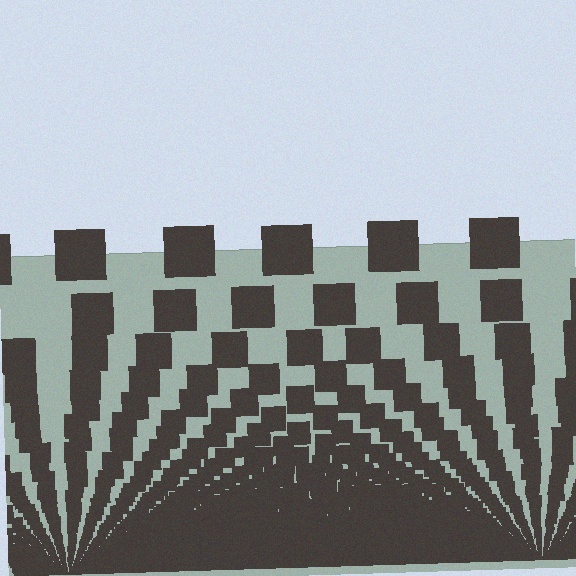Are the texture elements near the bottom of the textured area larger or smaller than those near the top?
Smaller. The gradient is inverted — elements near the bottom are smaller and denser.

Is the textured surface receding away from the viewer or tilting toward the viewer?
The surface appears to tilt toward the viewer. Texture elements get larger and sparser toward the top.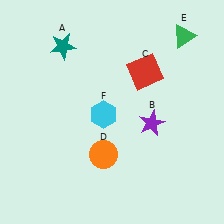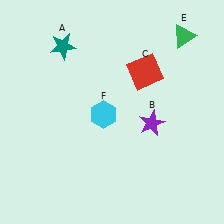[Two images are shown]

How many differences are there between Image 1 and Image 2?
There is 1 difference between the two images.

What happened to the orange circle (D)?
The orange circle (D) was removed in Image 2. It was in the bottom-left area of Image 1.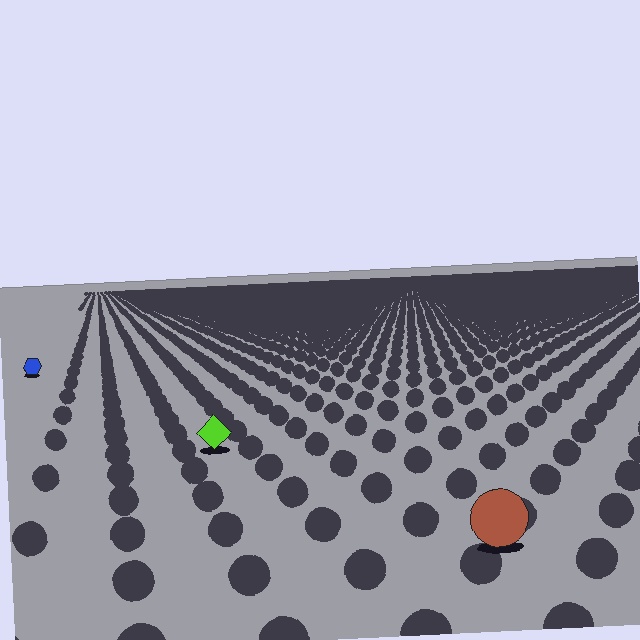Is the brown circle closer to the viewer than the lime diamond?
Yes. The brown circle is closer — you can tell from the texture gradient: the ground texture is coarser near it.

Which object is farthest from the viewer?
The blue hexagon is farthest from the viewer. It appears smaller and the ground texture around it is denser.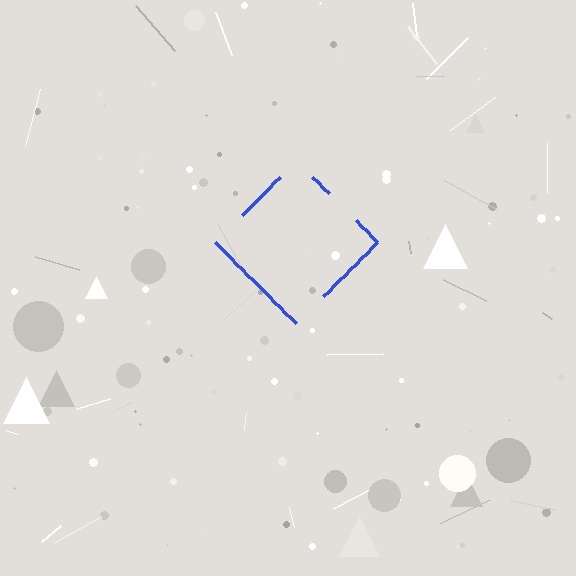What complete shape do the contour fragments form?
The contour fragments form a diamond.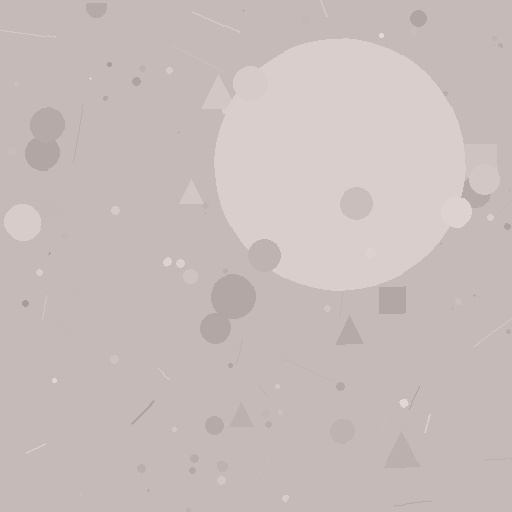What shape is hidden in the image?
A circle is hidden in the image.